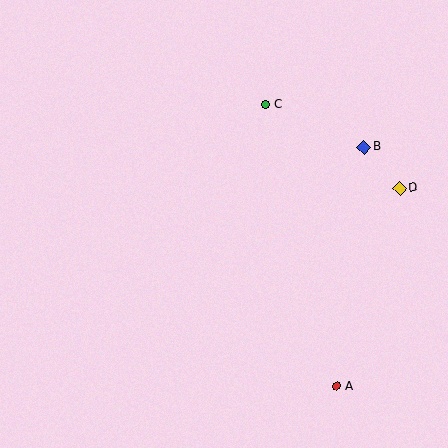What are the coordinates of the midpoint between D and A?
The midpoint between D and A is at (368, 287).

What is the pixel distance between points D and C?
The distance between D and C is 159 pixels.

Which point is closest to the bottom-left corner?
Point A is closest to the bottom-left corner.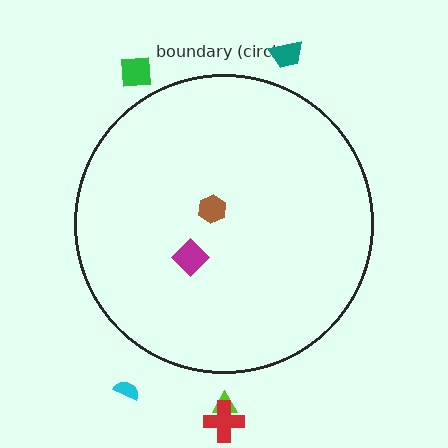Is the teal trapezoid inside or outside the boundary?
Outside.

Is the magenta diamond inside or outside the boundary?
Inside.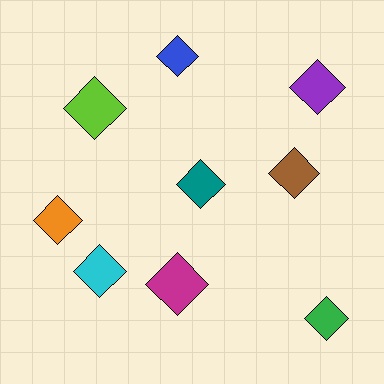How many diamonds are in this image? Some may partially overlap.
There are 9 diamonds.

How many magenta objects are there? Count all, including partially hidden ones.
There is 1 magenta object.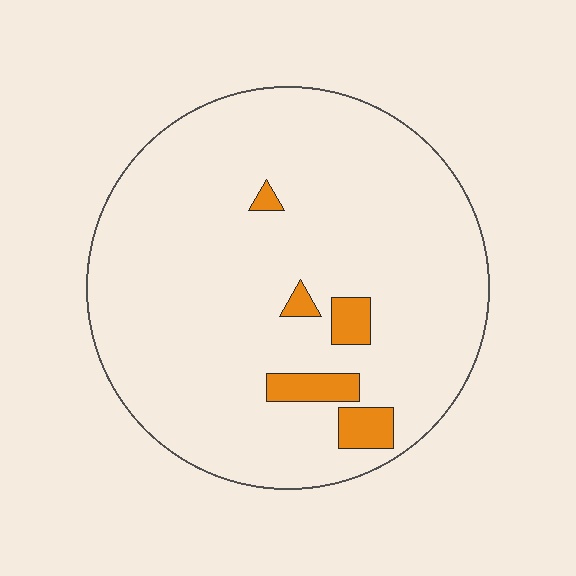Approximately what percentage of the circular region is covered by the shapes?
Approximately 5%.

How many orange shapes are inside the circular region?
5.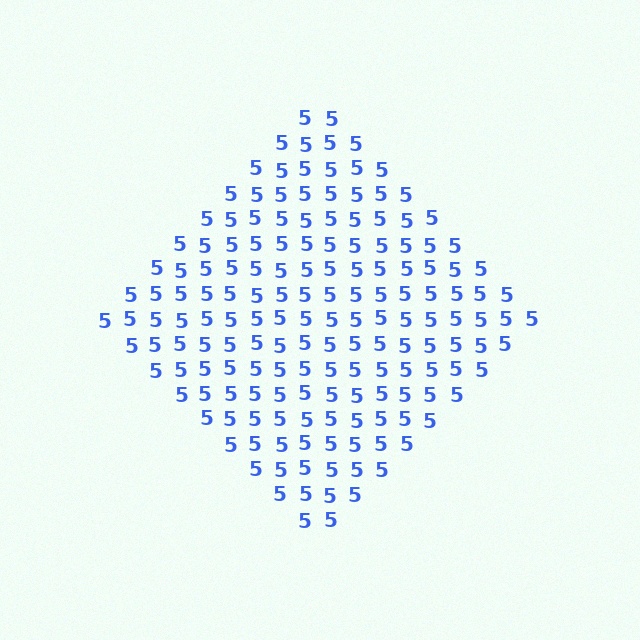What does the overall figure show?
The overall figure shows a diamond.